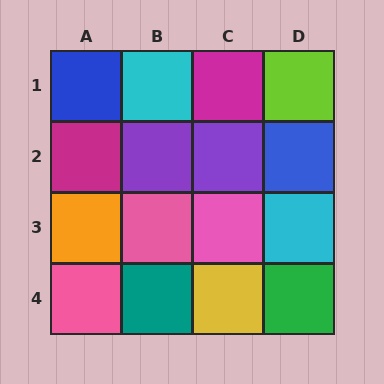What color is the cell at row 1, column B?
Cyan.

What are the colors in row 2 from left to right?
Magenta, purple, purple, blue.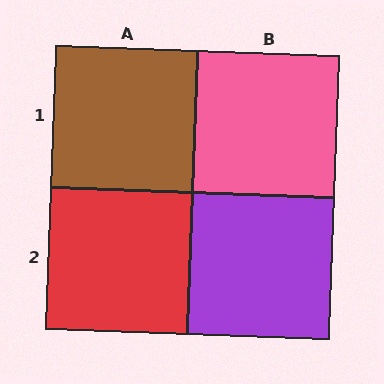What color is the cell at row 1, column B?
Pink.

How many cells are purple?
1 cell is purple.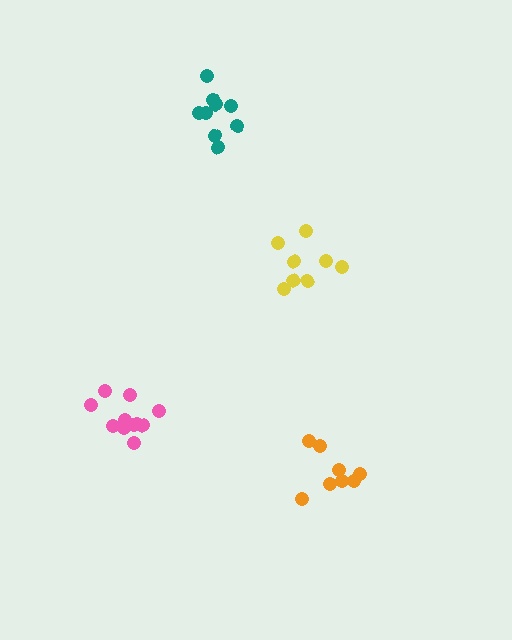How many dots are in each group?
Group 1: 11 dots, Group 2: 8 dots, Group 3: 9 dots, Group 4: 8 dots (36 total).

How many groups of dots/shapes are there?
There are 4 groups.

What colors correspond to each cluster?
The clusters are colored: pink, orange, teal, yellow.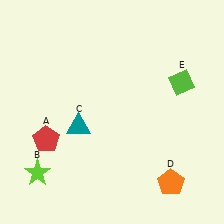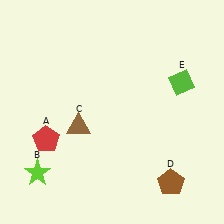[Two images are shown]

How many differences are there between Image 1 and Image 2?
There are 2 differences between the two images.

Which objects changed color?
C changed from teal to brown. D changed from orange to brown.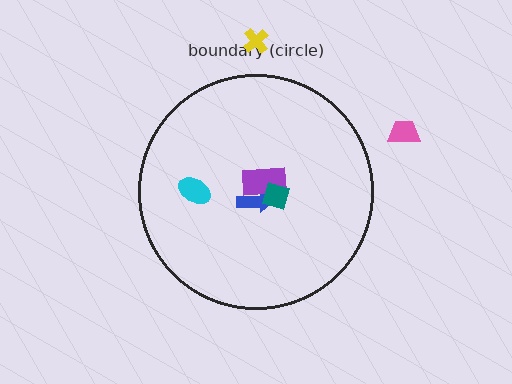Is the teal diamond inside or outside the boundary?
Inside.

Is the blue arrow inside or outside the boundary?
Inside.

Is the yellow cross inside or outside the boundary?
Outside.